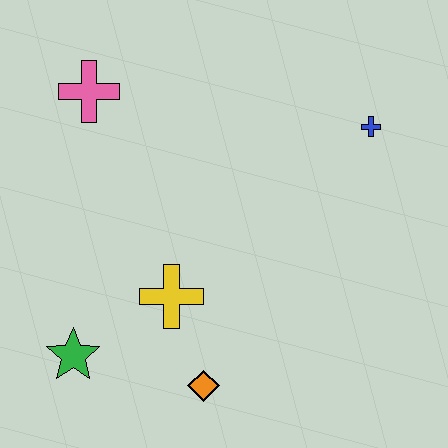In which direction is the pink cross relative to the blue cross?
The pink cross is to the left of the blue cross.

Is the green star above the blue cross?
No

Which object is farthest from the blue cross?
The green star is farthest from the blue cross.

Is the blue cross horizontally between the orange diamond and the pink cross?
No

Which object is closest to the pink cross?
The yellow cross is closest to the pink cross.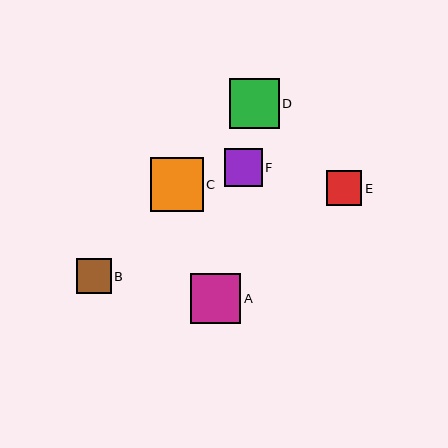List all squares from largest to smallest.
From largest to smallest: C, A, D, F, E, B.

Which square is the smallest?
Square B is the smallest with a size of approximately 35 pixels.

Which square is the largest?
Square C is the largest with a size of approximately 53 pixels.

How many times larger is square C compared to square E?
Square C is approximately 1.5 times the size of square E.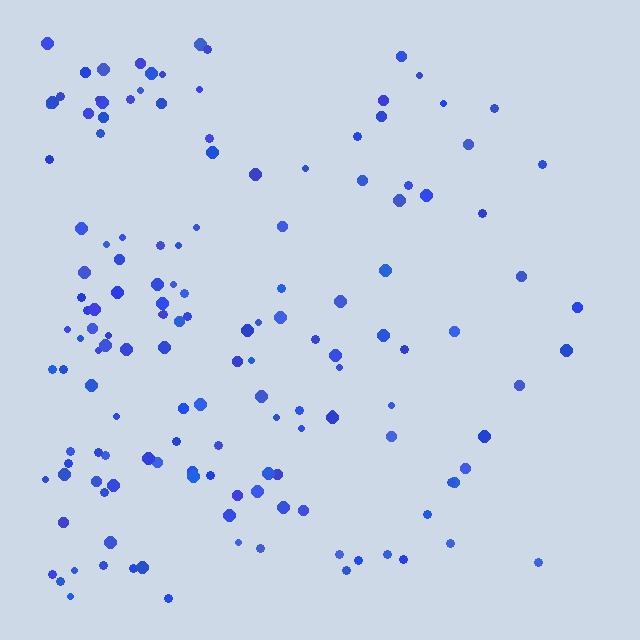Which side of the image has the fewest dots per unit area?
The right.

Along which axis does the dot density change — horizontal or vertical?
Horizontal.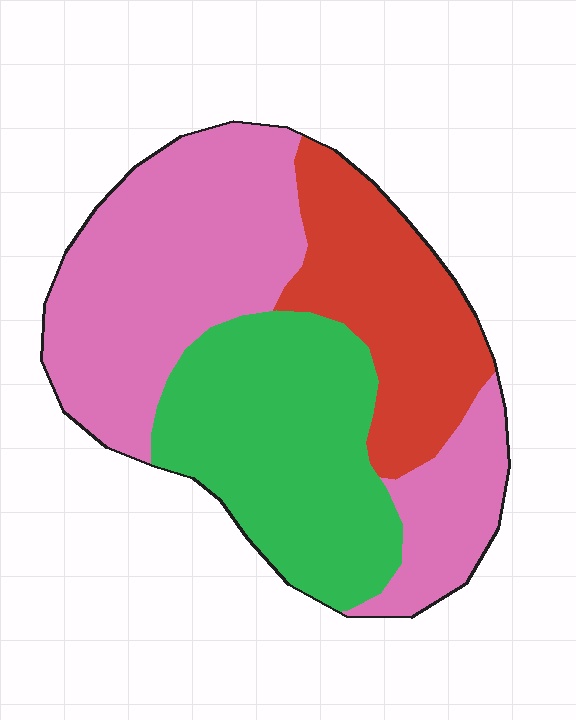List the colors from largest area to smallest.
From largest to smallest: pink, green, red.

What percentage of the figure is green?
Green covers 32% of the figure.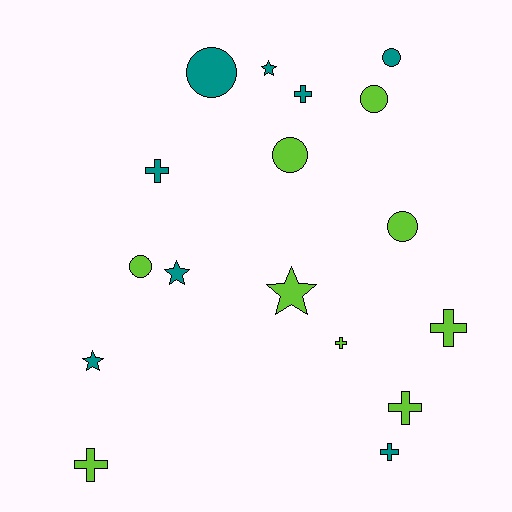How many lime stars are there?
There is 1 lime star.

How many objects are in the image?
There are 17 objects.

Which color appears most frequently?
Lime, with 9 objects.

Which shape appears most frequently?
Cross, with 7 objects.